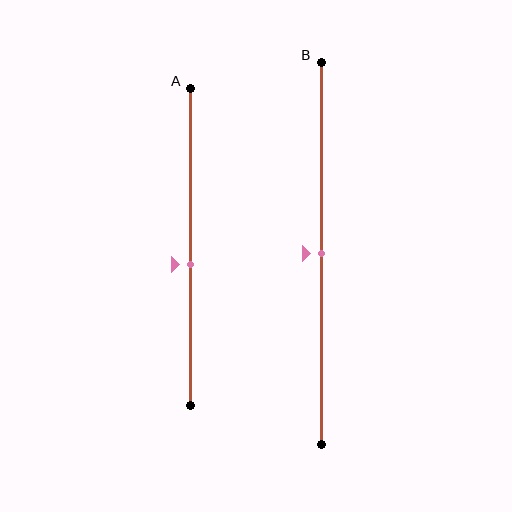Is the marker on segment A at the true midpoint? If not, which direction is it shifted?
No, the marker on segment A is shifted downward by about 6% of the segment length.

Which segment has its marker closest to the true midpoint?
Segment B has its marker closest to the true midpoint.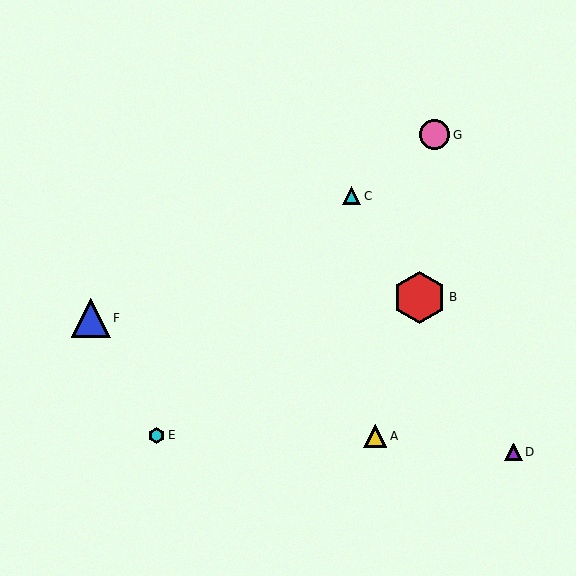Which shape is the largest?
The red hexagon (labeled B) is the largest.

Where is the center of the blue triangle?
The center of the blue triangle is at (91, 318).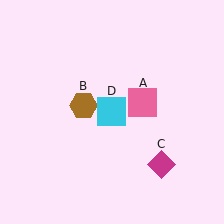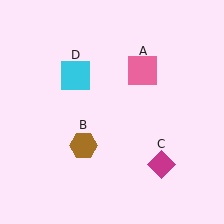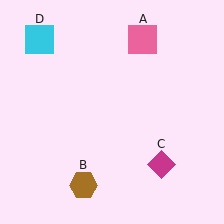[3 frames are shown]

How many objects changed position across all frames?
3 objects changed position: pink square (object A), brown hexagon (object B), cyan square (object D).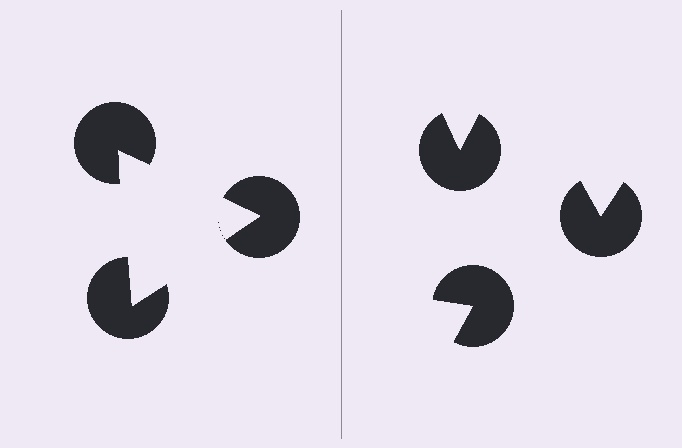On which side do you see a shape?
An illusory triangle appears on the left side. On the right side the wedge cuts are rotated, so no coherent shape forms.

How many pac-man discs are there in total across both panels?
6 — 3 on each side.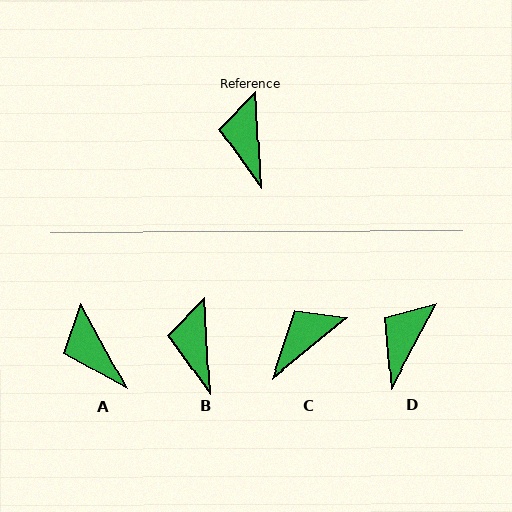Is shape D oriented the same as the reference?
No, it is off by about 31 degrees.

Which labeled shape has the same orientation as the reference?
B.